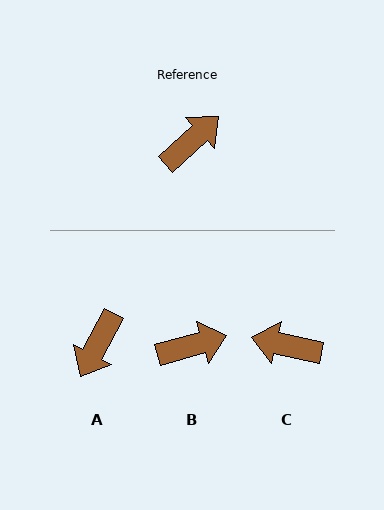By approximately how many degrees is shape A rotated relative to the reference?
Approximately 160 degrees clockwise.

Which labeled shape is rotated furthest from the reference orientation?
A, about 160 degrees away.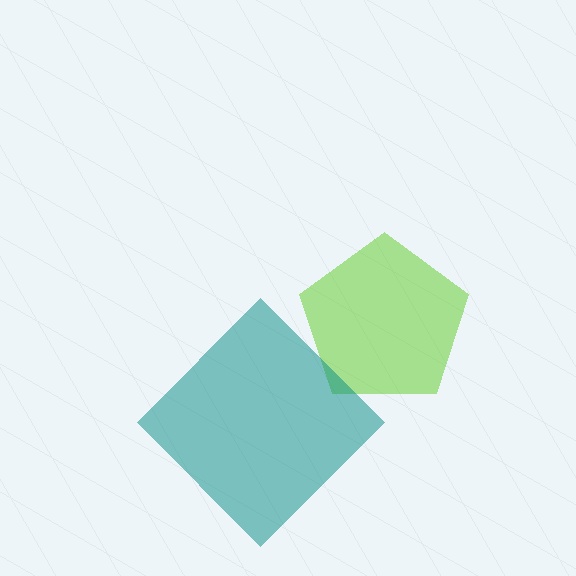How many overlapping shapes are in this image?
There are 2 overlapping shapes in the image.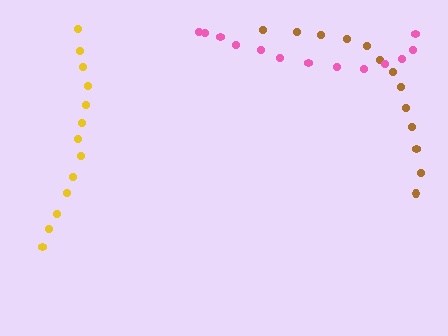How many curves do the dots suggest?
There are 3 distinct paths.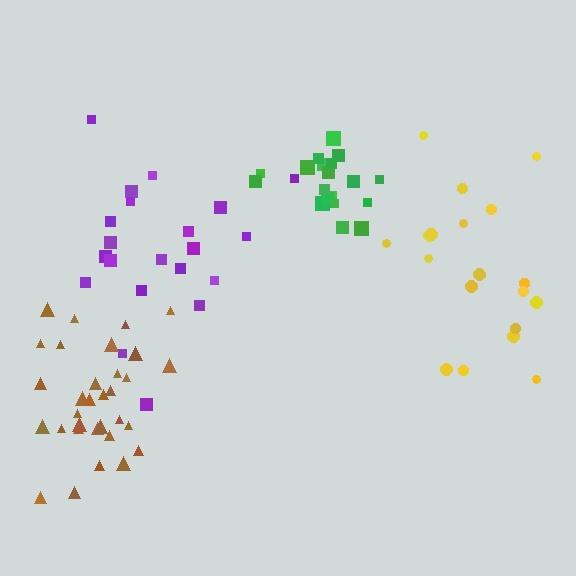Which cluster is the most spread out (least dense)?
Yellow.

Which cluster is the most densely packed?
Green.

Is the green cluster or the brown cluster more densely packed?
Green.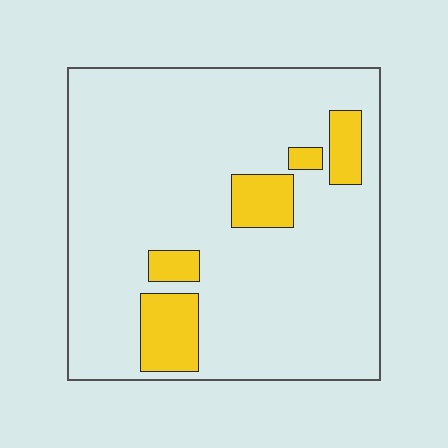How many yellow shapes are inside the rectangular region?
5.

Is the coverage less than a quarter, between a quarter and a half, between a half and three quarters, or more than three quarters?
Less than a quarter.